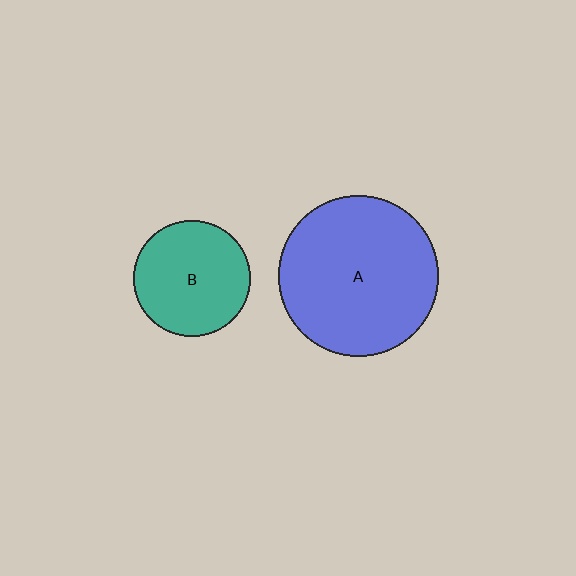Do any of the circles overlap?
No, none of the circles overlap.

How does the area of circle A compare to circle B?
Approximately 1.9 times.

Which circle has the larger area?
Circle A (blue).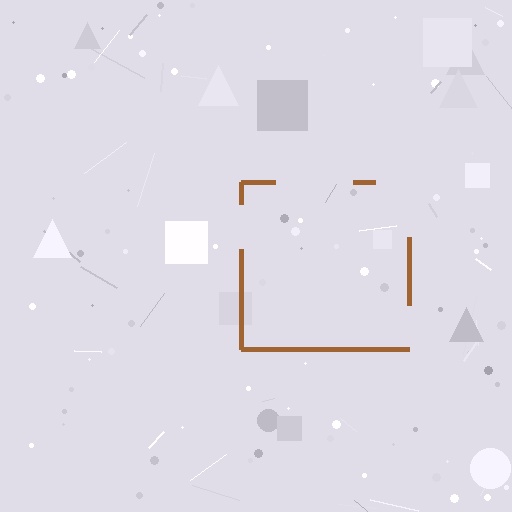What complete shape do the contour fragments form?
The contour fragments form a square.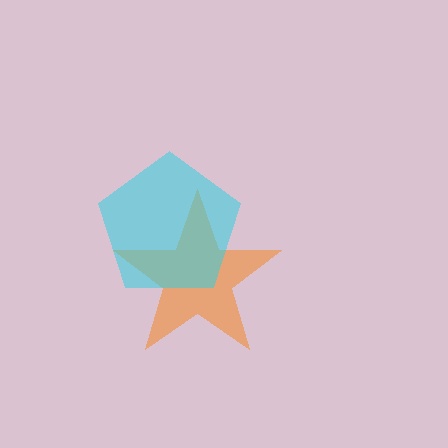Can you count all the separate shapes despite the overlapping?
Yes, there are 2 separate shapes.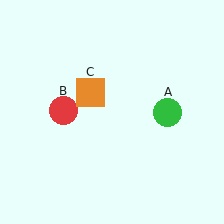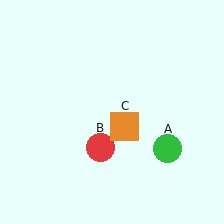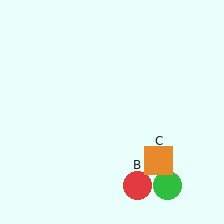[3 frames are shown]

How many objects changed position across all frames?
3 objects changed position: green circle (object A), red circle (object B), orange square (object C).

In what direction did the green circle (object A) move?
The green circle (object A) moved down.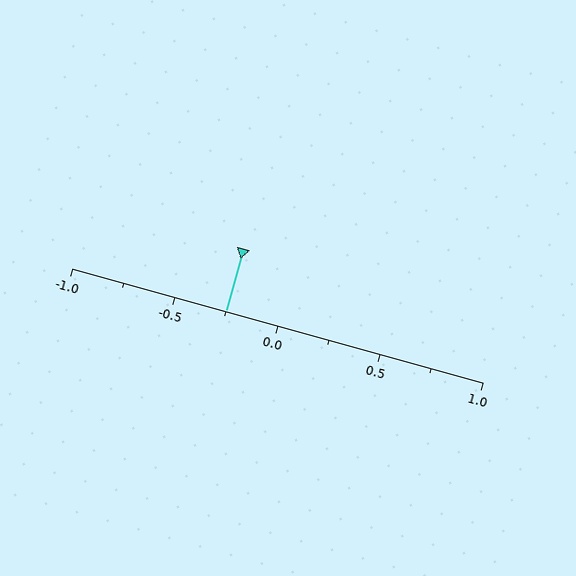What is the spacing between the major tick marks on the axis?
The major ticks are spaced 0.5 apart.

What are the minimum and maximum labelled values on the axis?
The axis runs from -1.0 to 1.0.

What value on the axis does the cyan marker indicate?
The marker indicates approximately -0.25.